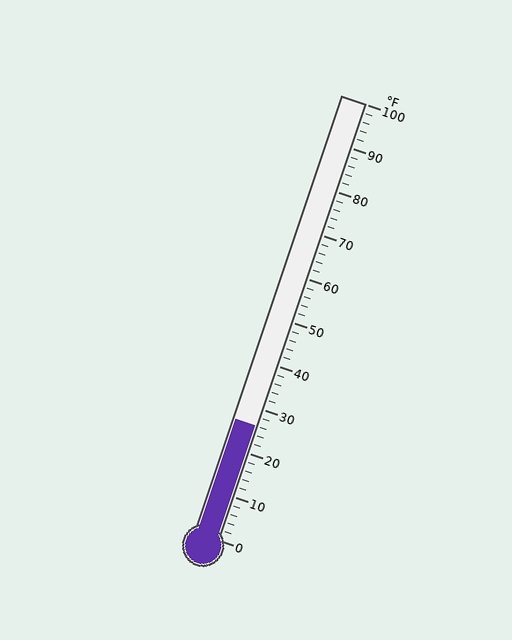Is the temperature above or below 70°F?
The temperature is below 70°F.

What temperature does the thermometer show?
The thermometer shows approximately 26°F.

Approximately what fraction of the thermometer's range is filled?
The thermometer is filled to approximately 25% of its range.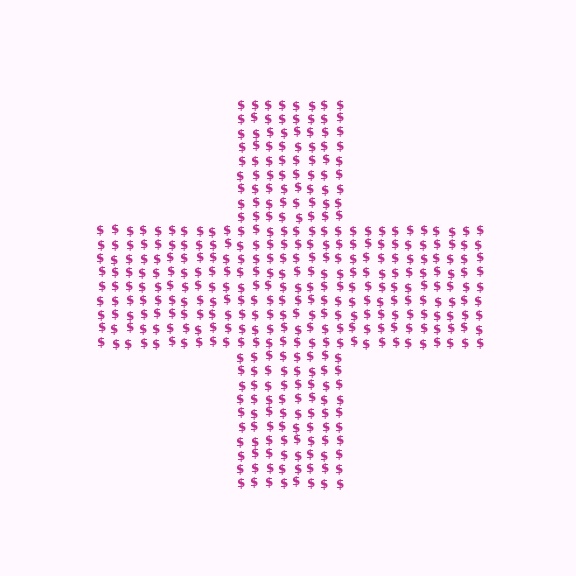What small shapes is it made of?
It is made of small dollar signs.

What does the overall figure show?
The overall figure shows a cross.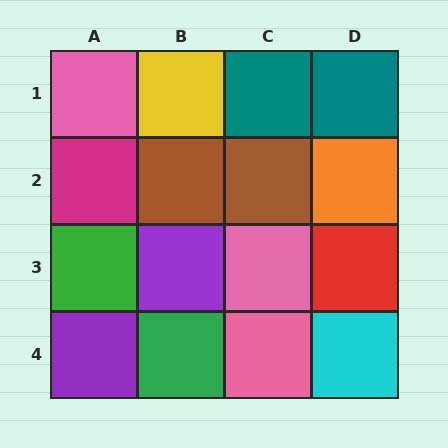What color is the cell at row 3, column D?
Red.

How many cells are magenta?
1 cell is magenta.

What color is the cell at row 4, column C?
Pink.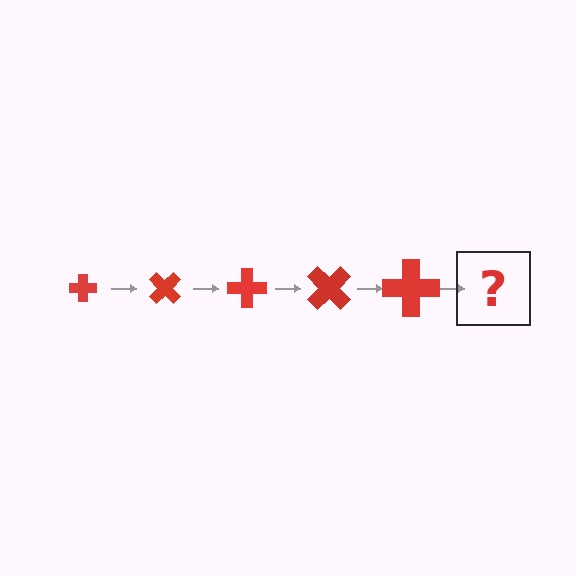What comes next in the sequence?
The next element should be a cross, larger than the previous one and rotated 225 degrees from the start.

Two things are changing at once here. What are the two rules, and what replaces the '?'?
The two rules are that the cross grows larger each step and it rotates 45 degrees each step. The '?' should be a cross, larger than the previous one and rotated 225 degrees from the start.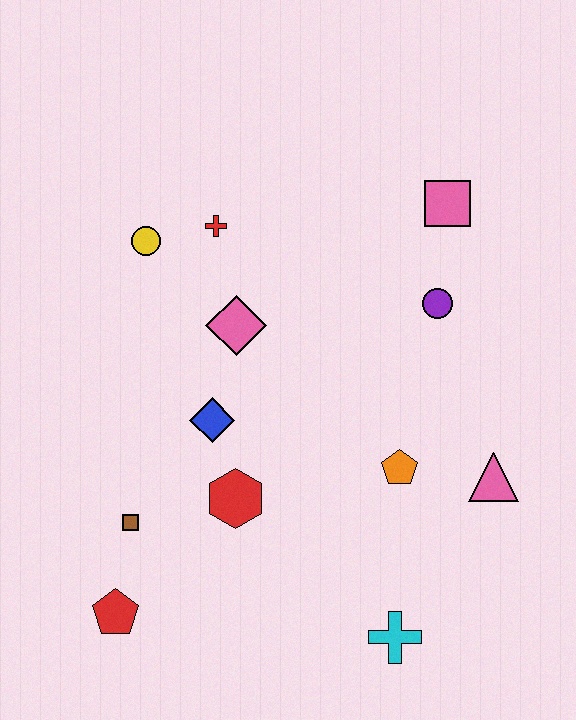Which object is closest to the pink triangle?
The orange pentagon is closest to the pink triangle.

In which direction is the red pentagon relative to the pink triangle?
The red pentagon is to the left of the pink triangle.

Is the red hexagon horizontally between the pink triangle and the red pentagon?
Yes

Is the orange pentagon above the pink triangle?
Yes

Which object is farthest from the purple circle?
The red pentagon is farthest from the purple circle.